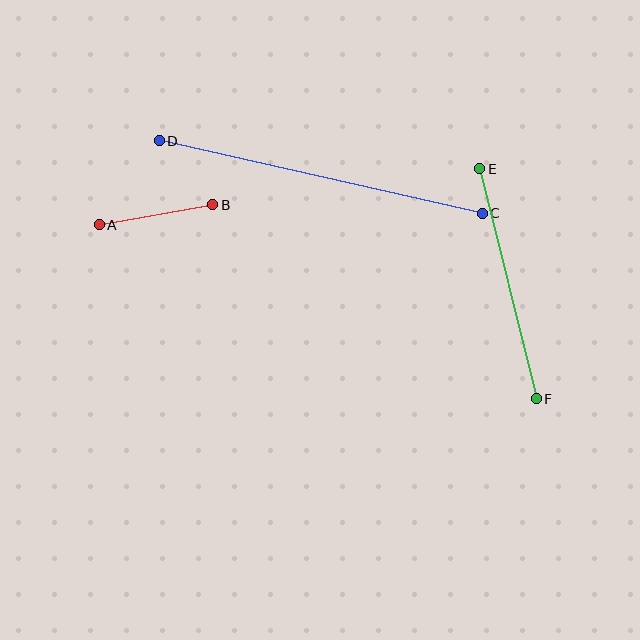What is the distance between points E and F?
The distance is approximately 237 pixels.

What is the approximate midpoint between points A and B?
The midpoint is at approximately (156, 215) pixels.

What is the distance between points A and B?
The distance is approximately 115 pixels.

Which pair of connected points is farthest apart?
Points C and D are farthest apart.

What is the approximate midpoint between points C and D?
The midpoint is at approximately (321, 177) pixels.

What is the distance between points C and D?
The distance is approximately 331 pixels.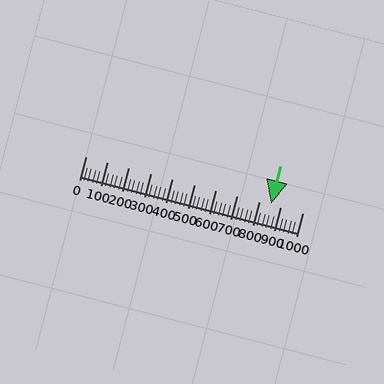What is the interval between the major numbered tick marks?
The major tick marks are spaced 100 units apart.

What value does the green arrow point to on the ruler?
The green arrow points to approximately 856.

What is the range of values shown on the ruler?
The ruler shows values from 0 to 1000.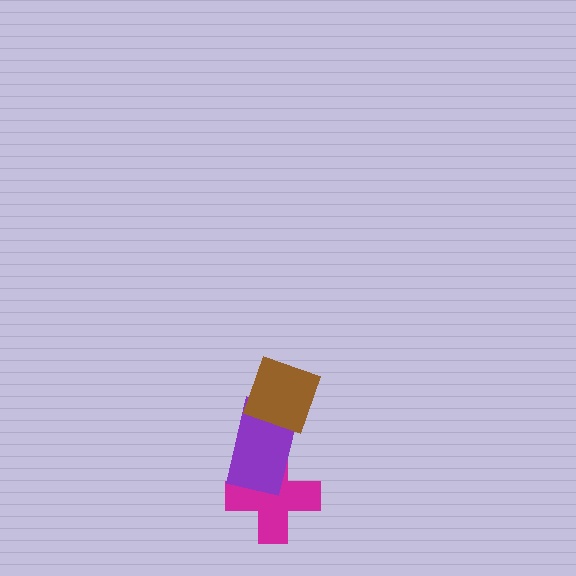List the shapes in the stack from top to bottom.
From top to bottom: the brown diamond, the purple rectangle, the magenta cross.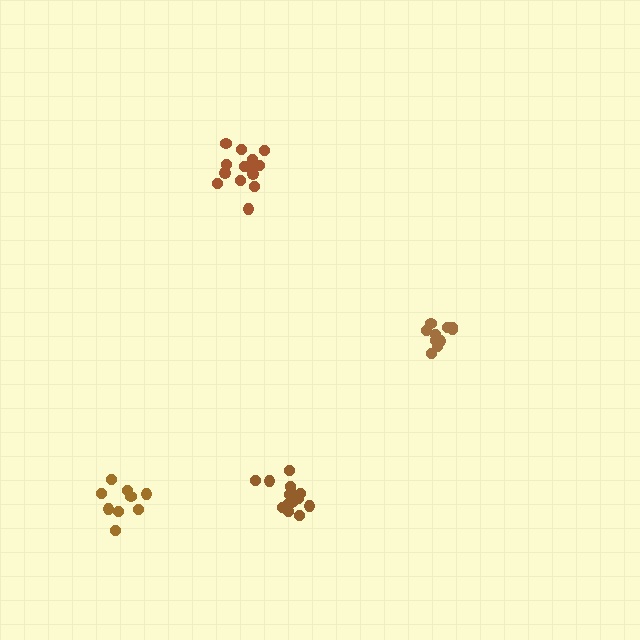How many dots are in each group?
Group 1: 12 dots, Group 2: 14 dots, Group 3: 9 dots, Group 4: 14 dots (49 total).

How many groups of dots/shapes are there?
There are 4 groups.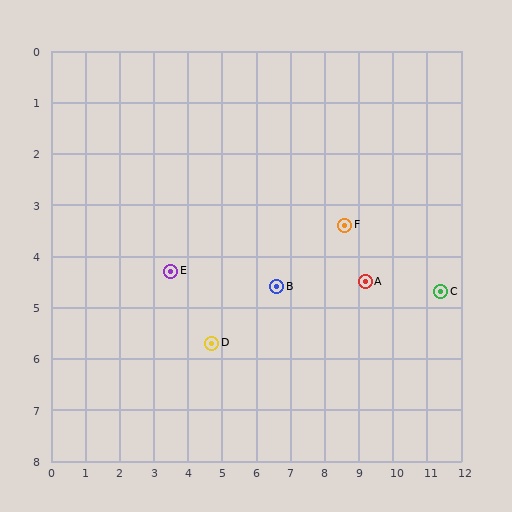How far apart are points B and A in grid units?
Points B and A are about 2.6 grid units apart.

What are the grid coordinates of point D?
Point D is at approximately (4.7, 5.7).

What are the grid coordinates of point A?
Point A is at approximately (9.2, 4.5).